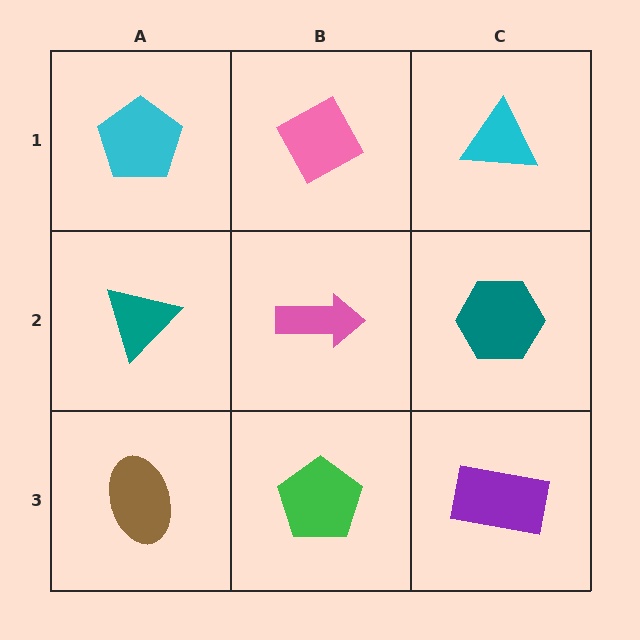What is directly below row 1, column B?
A pink arrow.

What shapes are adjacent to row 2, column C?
A cyan triangle (row 1, column C), a purple rectangle (row 3, column C), a pink arrow (row 2, column B).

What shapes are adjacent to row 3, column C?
A teal hexagon (row 2, column C), a green pentagon (row 3, column B).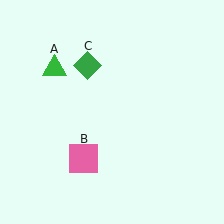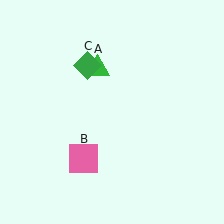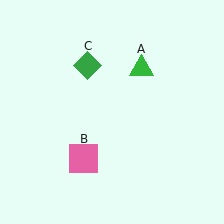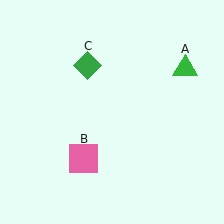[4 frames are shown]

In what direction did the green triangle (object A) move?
The green triangle (object A) moved right.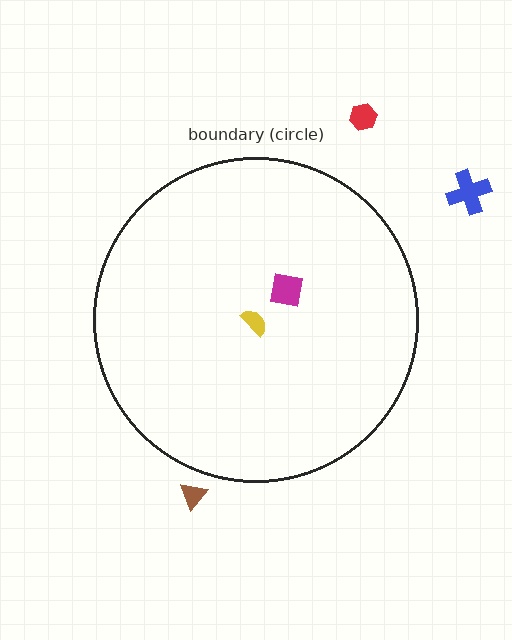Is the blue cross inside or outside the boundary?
Outside.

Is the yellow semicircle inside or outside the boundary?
Inside.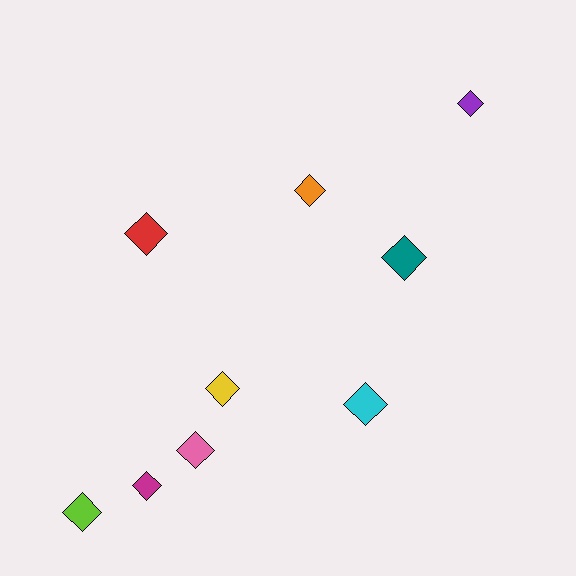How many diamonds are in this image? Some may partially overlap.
There are 9 diamonds.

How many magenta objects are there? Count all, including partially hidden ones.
There is 1 magenta object.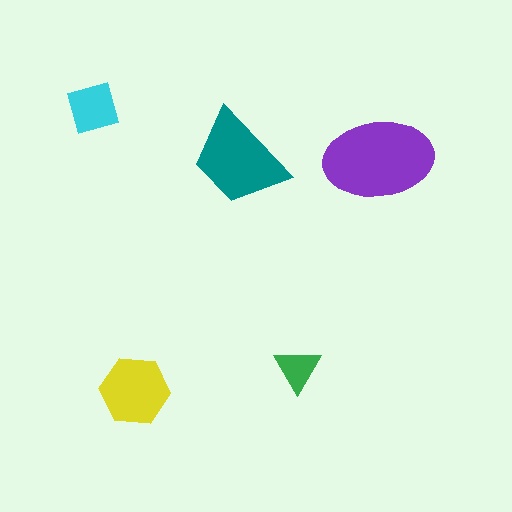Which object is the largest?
The purple ellipse.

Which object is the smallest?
The green triangle.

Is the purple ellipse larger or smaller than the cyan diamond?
Larger.